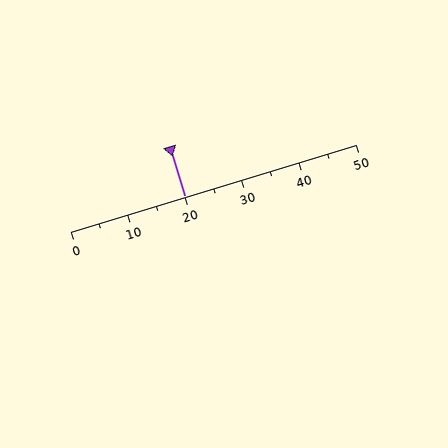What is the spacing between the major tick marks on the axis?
The major ticks are spaced 10 apart.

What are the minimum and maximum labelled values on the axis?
The axis runs from 0 to 50.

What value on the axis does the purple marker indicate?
The marker indicates approximately 20.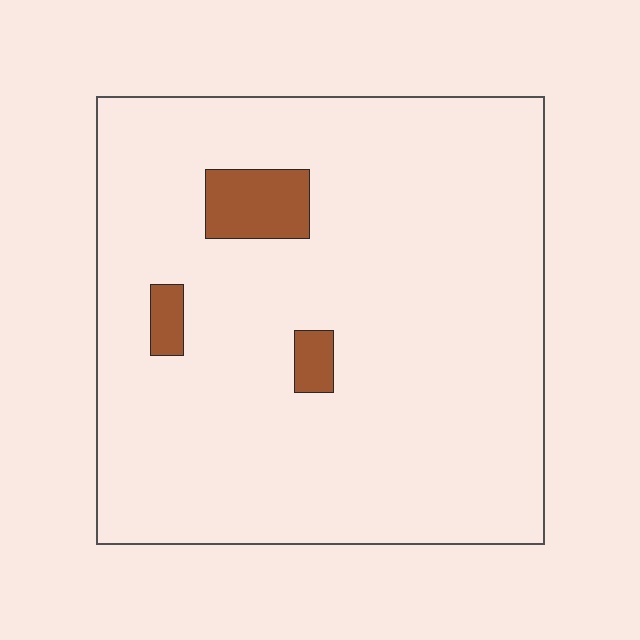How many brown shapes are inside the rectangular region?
3.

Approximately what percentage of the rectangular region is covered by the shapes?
Approximately 5%.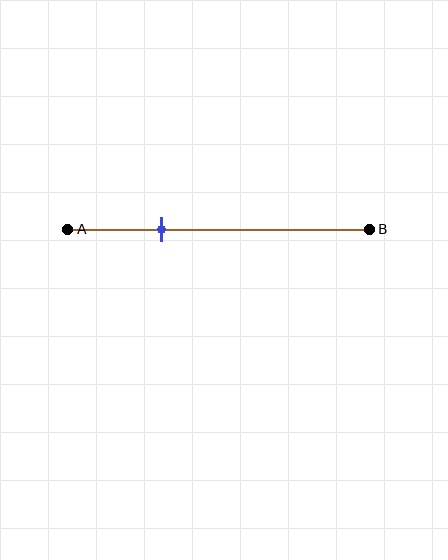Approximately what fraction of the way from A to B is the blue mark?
The blue mark is approximately 30% of the way from A to B.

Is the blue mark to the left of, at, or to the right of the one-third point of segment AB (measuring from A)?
The blue mark is approximately at the one-third point of segment AB.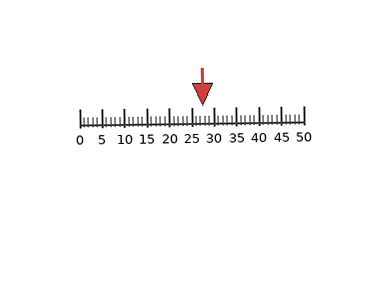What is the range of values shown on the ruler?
The ruler shows values from 0 to 50.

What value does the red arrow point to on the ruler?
The red arrow points to approximately 28.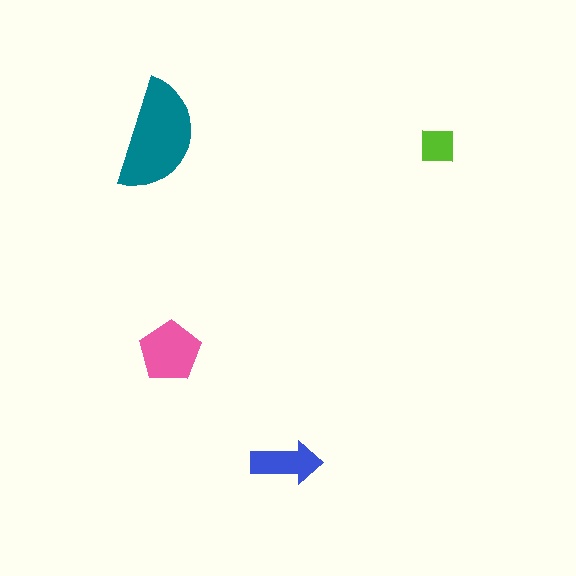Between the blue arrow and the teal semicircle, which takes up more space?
The teal semicircle.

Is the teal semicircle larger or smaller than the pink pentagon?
Larger.